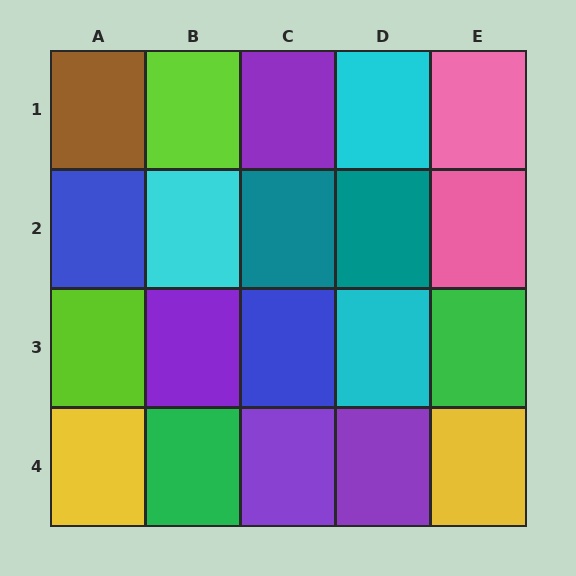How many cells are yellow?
2 cells are yellow.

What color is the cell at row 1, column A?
Brown.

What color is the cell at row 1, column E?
Pink.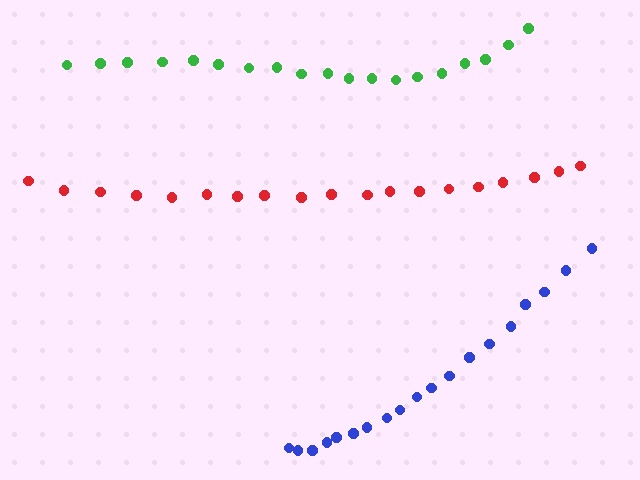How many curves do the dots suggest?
There are 3 distinct paths.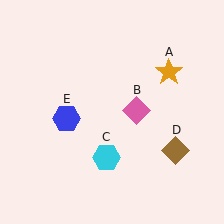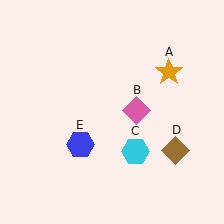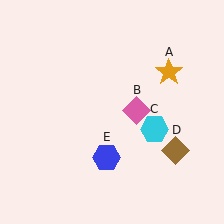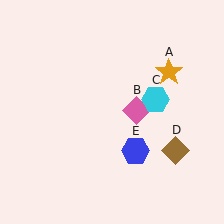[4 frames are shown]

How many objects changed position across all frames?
2 objects changed position: cyan hexagon (object C), blue hexagon (object E).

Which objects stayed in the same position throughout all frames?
Orange star (object A) and pink diamond (object B) and brown diamond (object D) remained stationary.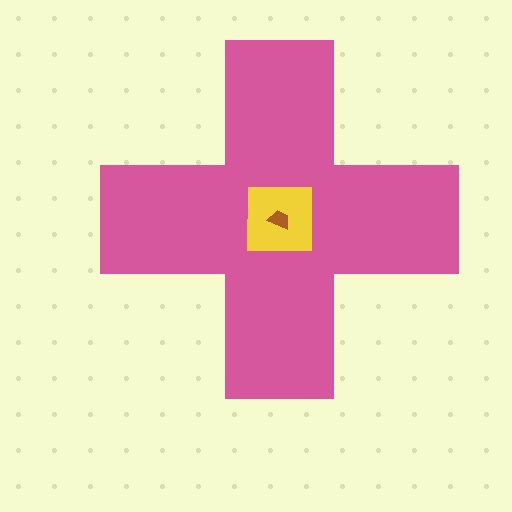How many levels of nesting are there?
3.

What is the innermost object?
The brown trapezoid.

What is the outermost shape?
The pink cross.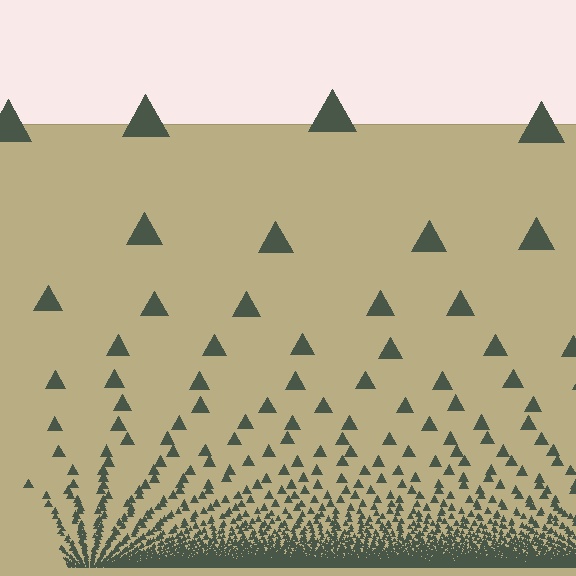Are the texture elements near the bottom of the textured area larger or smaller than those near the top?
Smaller. The gradient is inverted — elements near the bottom are smaller and denser.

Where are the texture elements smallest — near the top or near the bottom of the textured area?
Near the bottom.